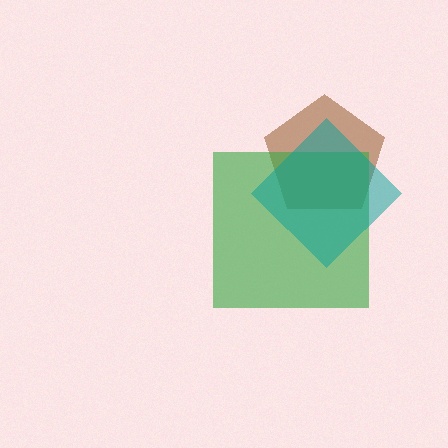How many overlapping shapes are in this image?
There are 3 overlapping shapes in the image.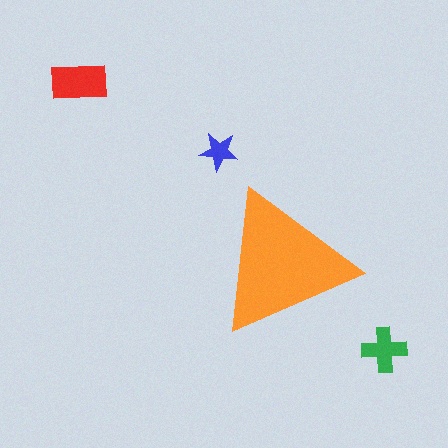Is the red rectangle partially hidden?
No, the red rectangle is fully visible.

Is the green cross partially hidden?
No, the green cross is fully visible.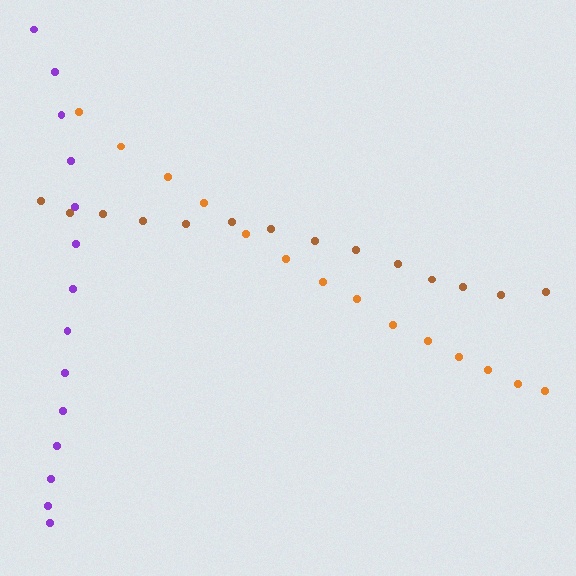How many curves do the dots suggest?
There are 3 distinct paths.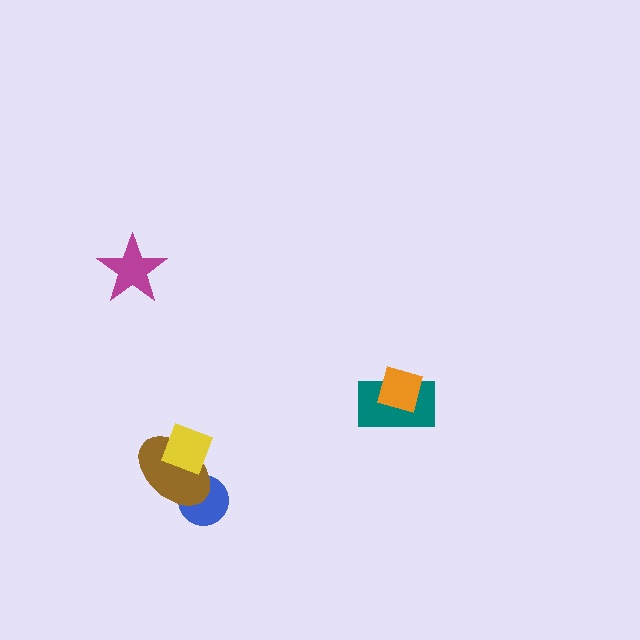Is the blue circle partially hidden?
Yes, it is partially covered by another shape.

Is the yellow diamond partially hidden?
No, no other shape covers it.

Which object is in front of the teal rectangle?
The orange diamond is in front of the teal rectangle.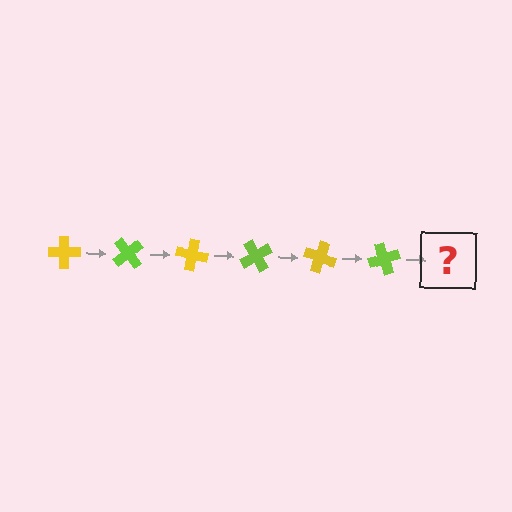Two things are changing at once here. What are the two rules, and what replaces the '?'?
The two rules are that it rotates 50 degrees each step and the color cycles through yellow and lime. The '?' should be a yellow cross, rotated 300 degrees from the start.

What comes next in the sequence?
The next element should be a yellow cross, rotated 300 degrees from the start.